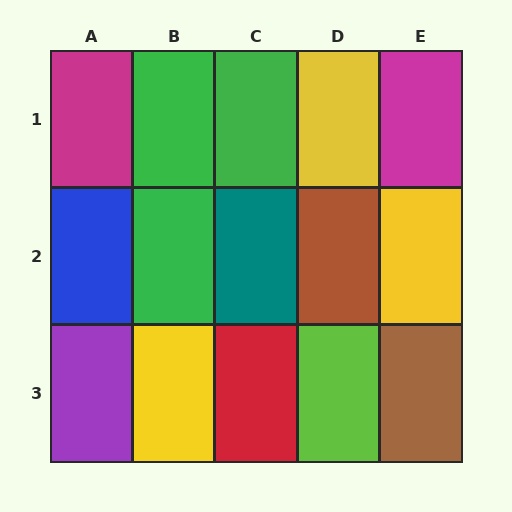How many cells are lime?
1 cell is lime.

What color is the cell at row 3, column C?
Red.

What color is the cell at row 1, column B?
Green.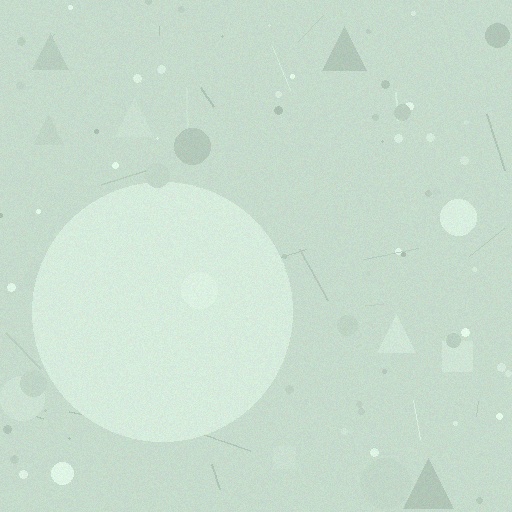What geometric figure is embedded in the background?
A circle is embedded in the background.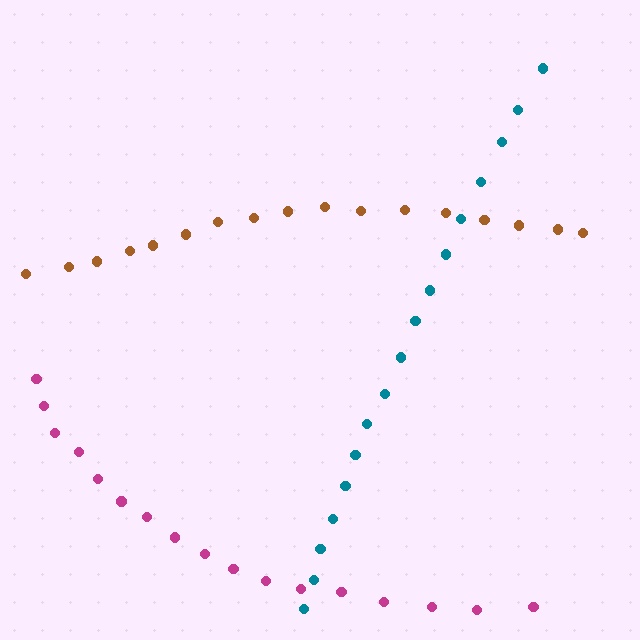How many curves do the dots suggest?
There are 3 distinct paths.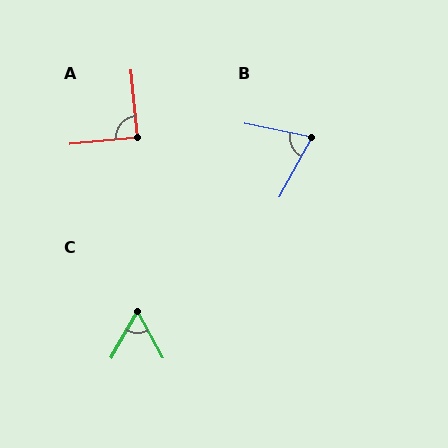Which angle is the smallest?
C, at approximately 59 degrees.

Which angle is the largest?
A, at approximately 90 degrees.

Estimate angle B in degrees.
Approximately 73 degrees.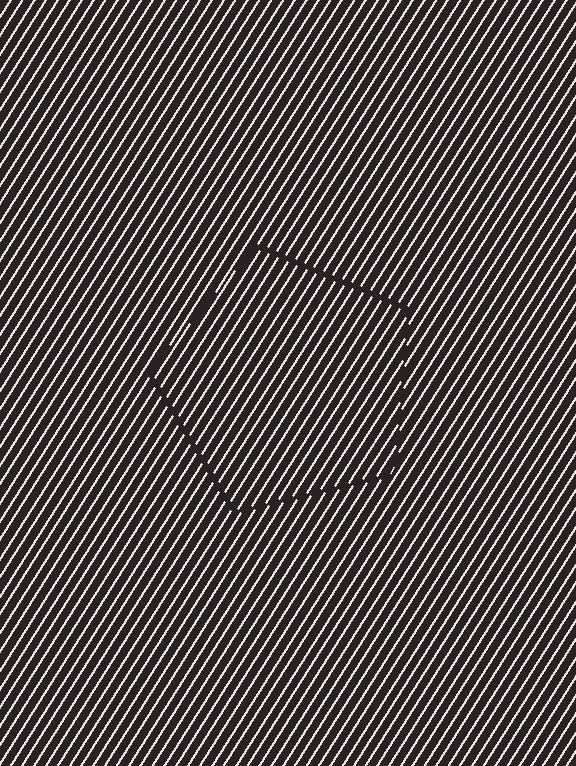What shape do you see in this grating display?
An illusory pentagon. The interior of the shape contains the same grating, shifted by half a period — the contour is defined by the phase discontinuity where line-ends from the inner and outer gratings abut.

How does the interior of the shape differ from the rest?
The interior of the shape contains the same grating, shifted by half a period — the contour is defined by the phase discontinuity where line-ends from the inner and outer gratings abut.